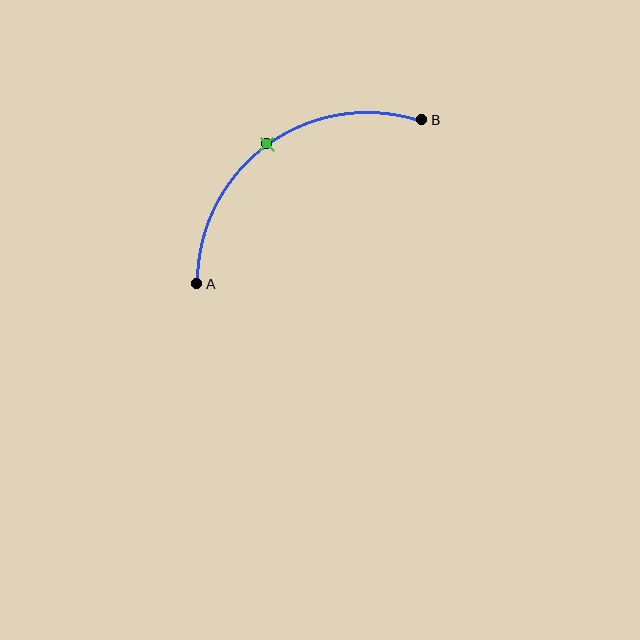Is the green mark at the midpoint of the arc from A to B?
Yes. The green mark lies on the arc at equal arc-length from both A and B — it is the arc midpoint.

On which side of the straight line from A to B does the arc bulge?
The arc bulges above and to the left of the straight line connecting A and B.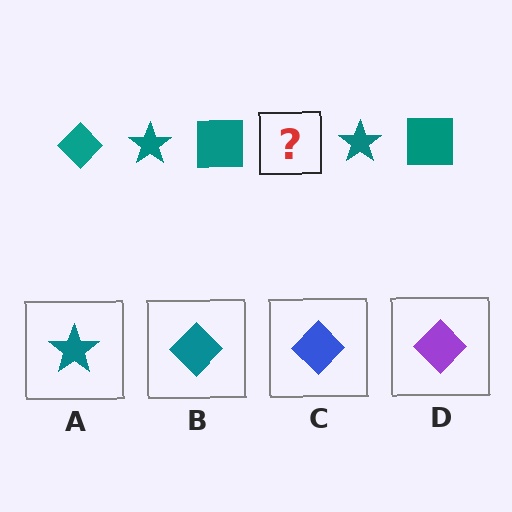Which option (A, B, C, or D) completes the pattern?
B.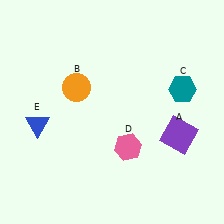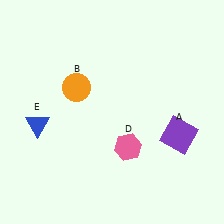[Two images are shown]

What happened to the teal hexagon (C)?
The teal hexagon (C) was removed in Image 2. It was in the top-right area of Image 1.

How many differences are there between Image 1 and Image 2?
There is 1 difference between the two images.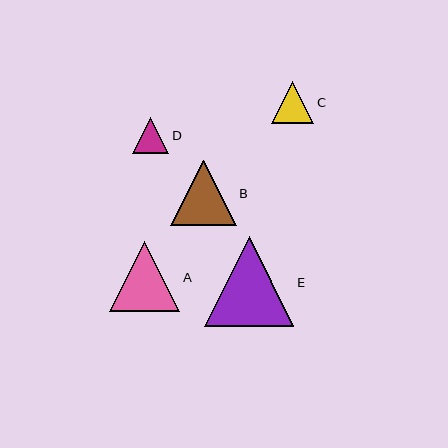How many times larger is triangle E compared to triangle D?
Triangle E is approximately 2.5 times the size of triangle D.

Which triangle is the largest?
Triangle E is the largest with a size of approximately 90 pixels.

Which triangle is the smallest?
Triangle D is the smallest with a size of approximately 36 pixels.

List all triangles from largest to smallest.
From largest to smallest: E, A, B, C, D.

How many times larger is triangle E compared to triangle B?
Triangle E is approximately 1.4 times the size of triangle B.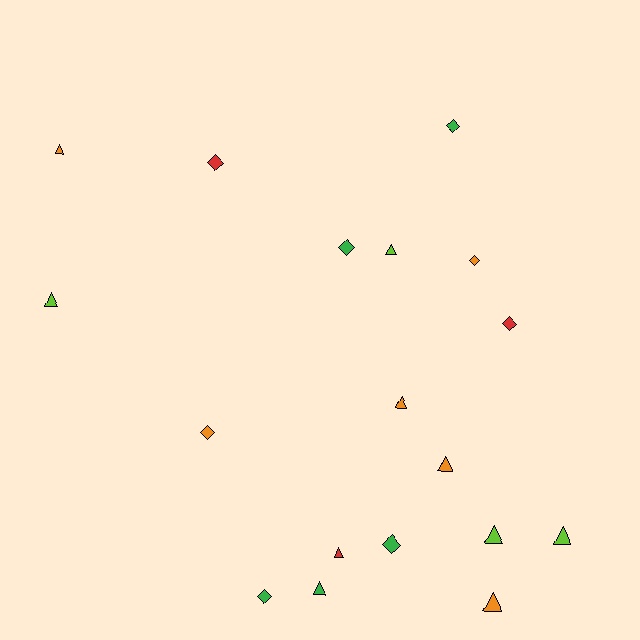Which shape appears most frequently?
Triangle, with 10 objects.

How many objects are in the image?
There are 18 objects.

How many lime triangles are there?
There are 4 lime triangles.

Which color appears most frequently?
Orange, with 6 objects.